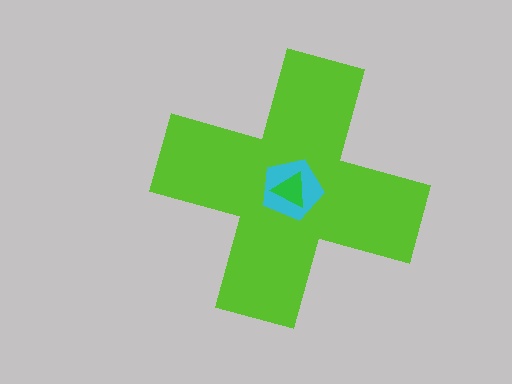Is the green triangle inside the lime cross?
Yes.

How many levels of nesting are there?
3.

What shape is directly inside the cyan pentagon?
The green triangle.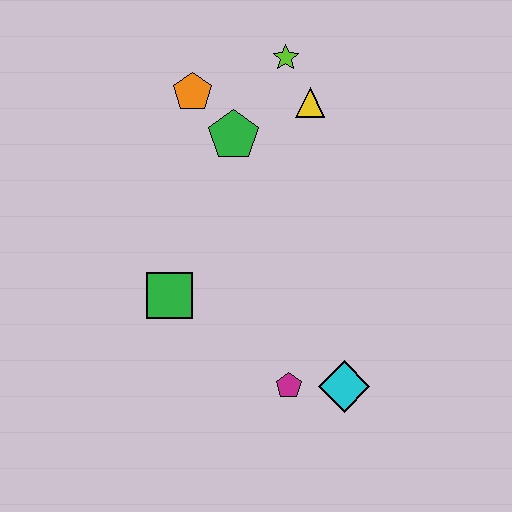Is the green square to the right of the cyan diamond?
No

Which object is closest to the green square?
The magenta pentagon is closest to the green square.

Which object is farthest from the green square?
The lime star is farthest from the green square.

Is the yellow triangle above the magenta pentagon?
Yes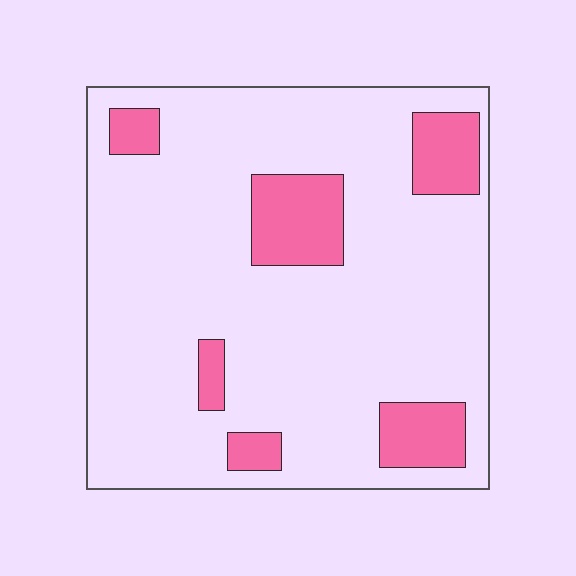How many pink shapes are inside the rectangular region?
6.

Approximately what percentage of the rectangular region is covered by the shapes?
Approximately 15%.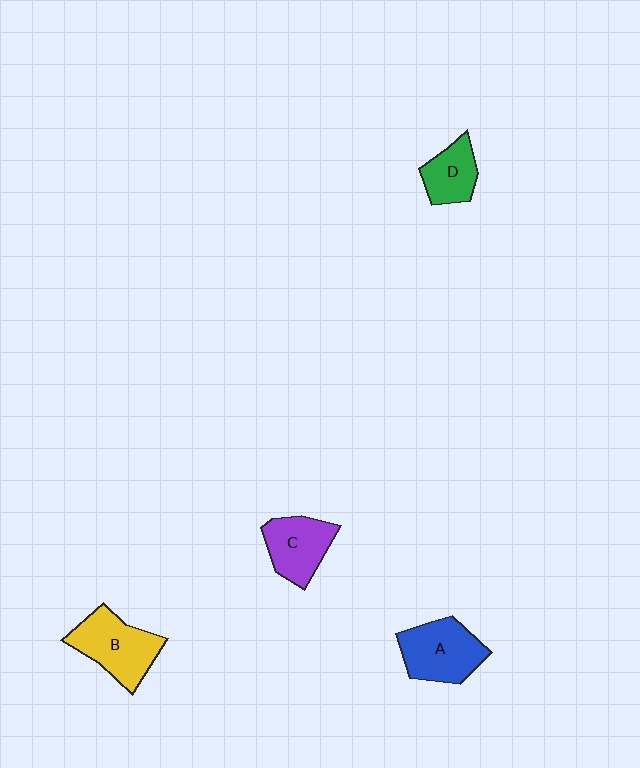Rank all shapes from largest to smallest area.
From largest to smallest: B (yellow), A (blue), C (purple), D (green).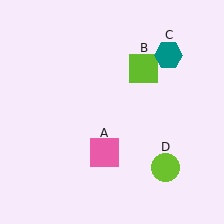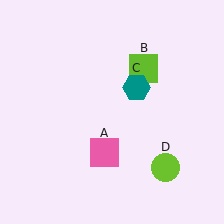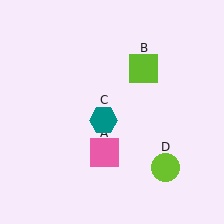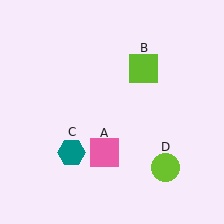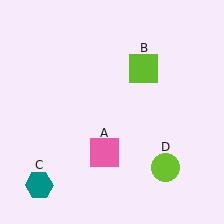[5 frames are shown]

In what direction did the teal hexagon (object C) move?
The teal hexagon (object C) moved down and to the left.